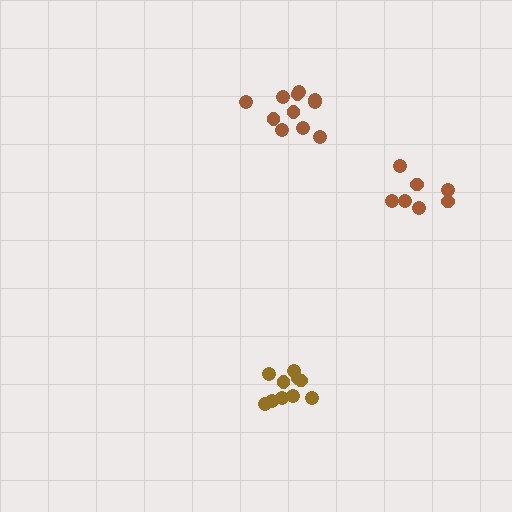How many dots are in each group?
Group 1: 7 dots, Group 2: 11 dots, Group 3: 10 dots (28 total).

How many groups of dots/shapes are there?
There are 3 groups.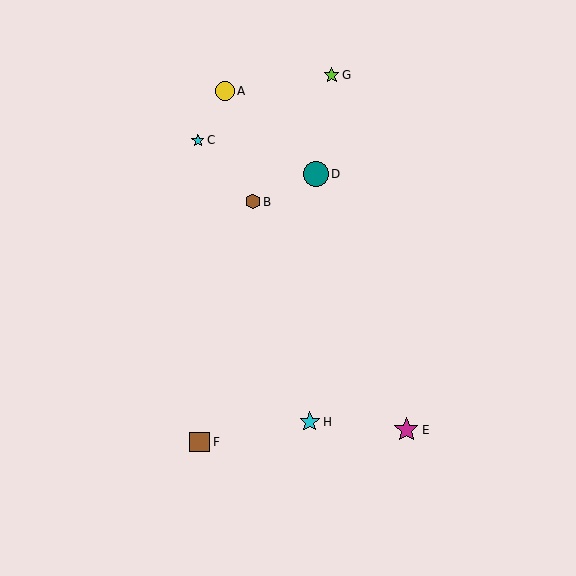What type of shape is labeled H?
Shape H is a cyan star.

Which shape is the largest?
The magenta star (labeled E) is the largest.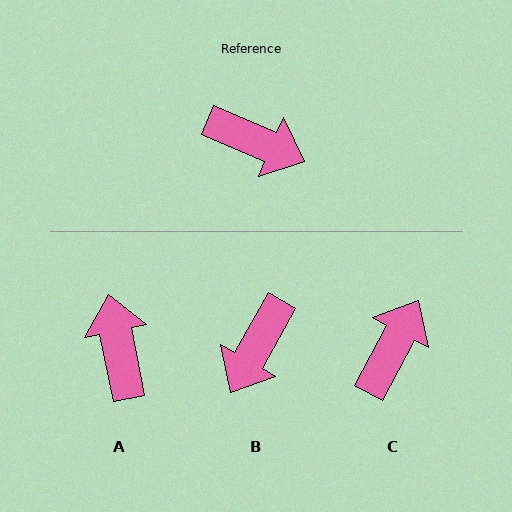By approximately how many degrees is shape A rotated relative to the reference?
Approximately 125 degrees counter-clockwise.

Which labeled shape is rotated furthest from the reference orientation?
A, about 125 degrees away.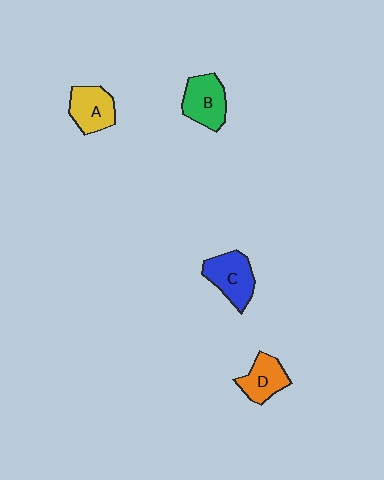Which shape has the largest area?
Shape C (blue).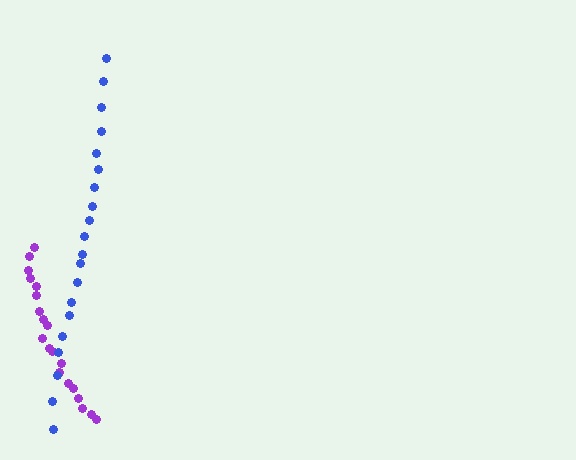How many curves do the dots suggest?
There are 2 distinct paths.